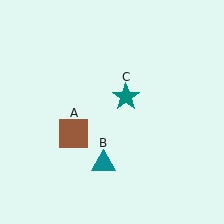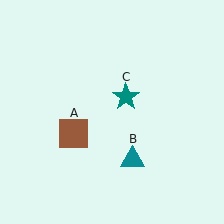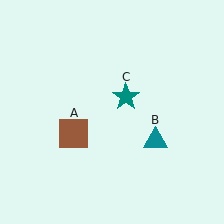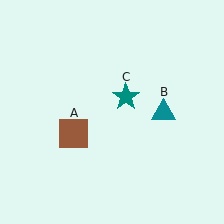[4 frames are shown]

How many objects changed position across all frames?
1 object changed position: teal triangle (object B).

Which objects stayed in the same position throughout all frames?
Brown square (object A) and teal star (object C) remained stationary.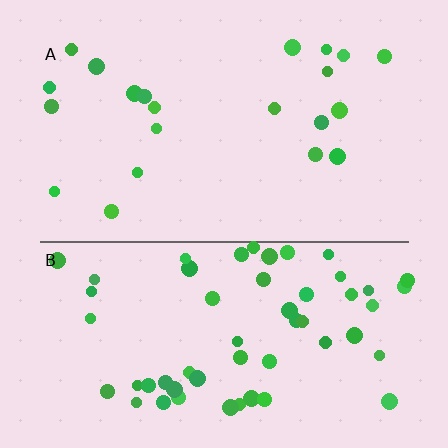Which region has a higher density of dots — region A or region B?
B (the bottom).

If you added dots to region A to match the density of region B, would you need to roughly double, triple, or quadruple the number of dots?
Approximately triple.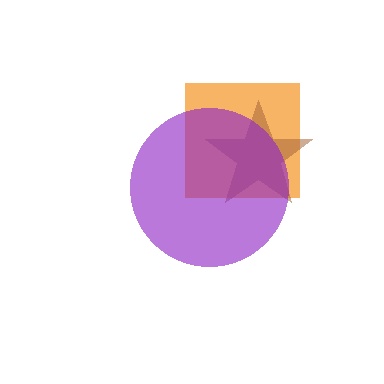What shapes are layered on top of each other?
The layered shapes are: an orange square, a brown star, a purple circle.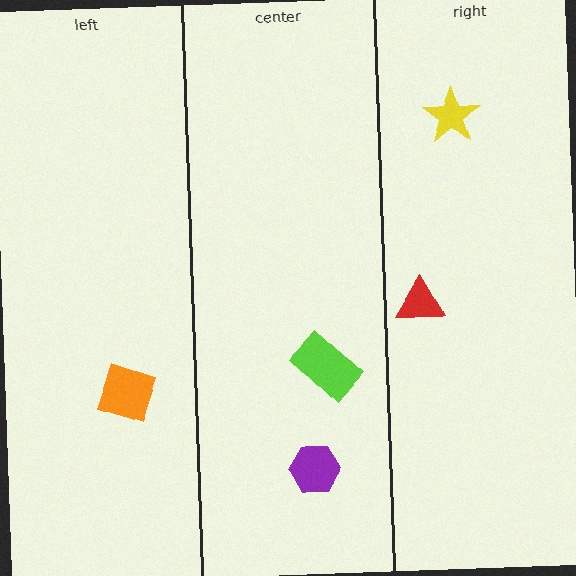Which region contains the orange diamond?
The left region.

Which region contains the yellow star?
The right region.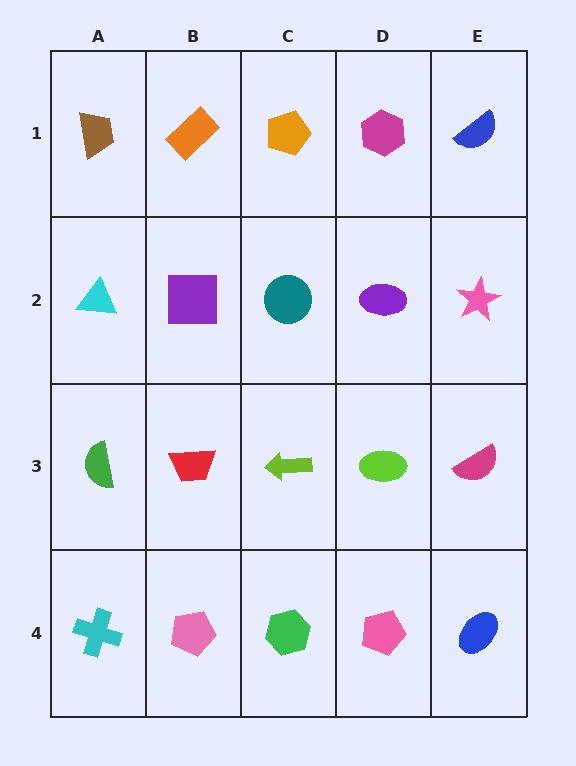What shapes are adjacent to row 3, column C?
A teal circle (row 2, column C), a green hexagon (row 4, column C), a red trapezoid (row 3, column B), a lime ellipse (row 3, column D).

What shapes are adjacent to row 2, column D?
A magenta hexagon (row 1, column D), a lime ellipse (row 3, column D), a teal circle (row 2, column C), a pink star (row 2, column E).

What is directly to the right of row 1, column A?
An orange rectangle.